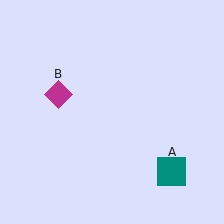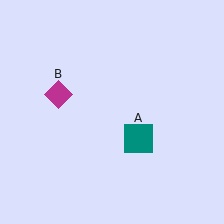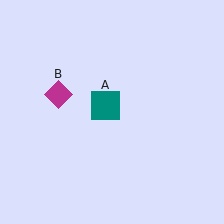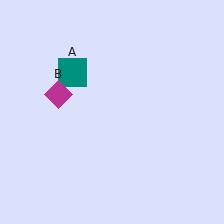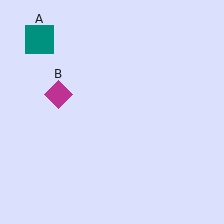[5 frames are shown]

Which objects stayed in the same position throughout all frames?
Magenta diamond (object B) remained stationary.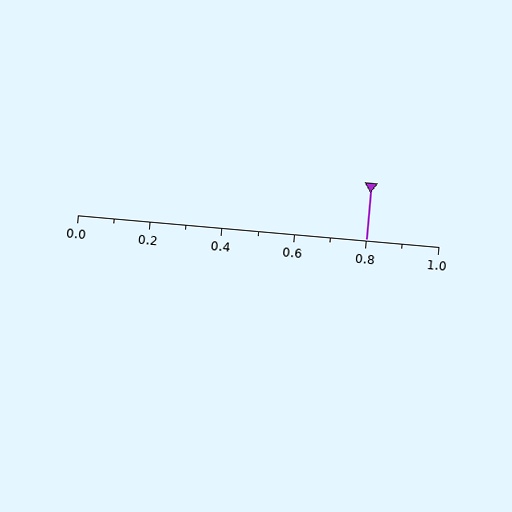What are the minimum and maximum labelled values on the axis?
The axis runs from 0.0 to 1.0.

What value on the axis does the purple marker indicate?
The marker indicates approximately 0.8.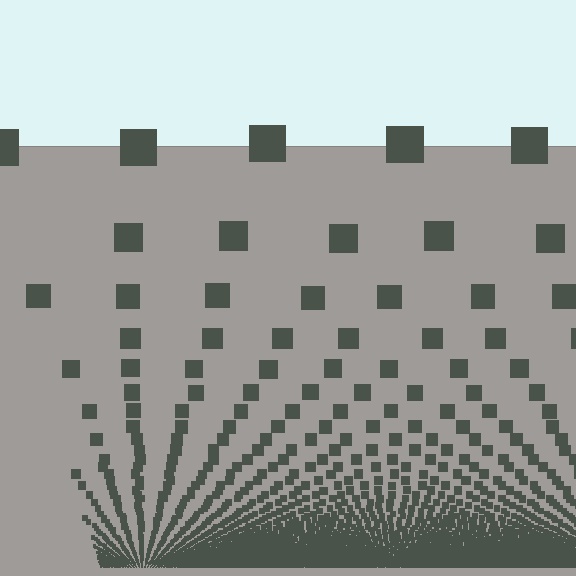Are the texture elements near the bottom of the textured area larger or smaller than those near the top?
Smaller. The gradient is inverted — elements near the bottom are smaller and denser.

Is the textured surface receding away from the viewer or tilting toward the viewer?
The surface appears to tilt toward the viewer. Texture elements get larger and sparser toward the top.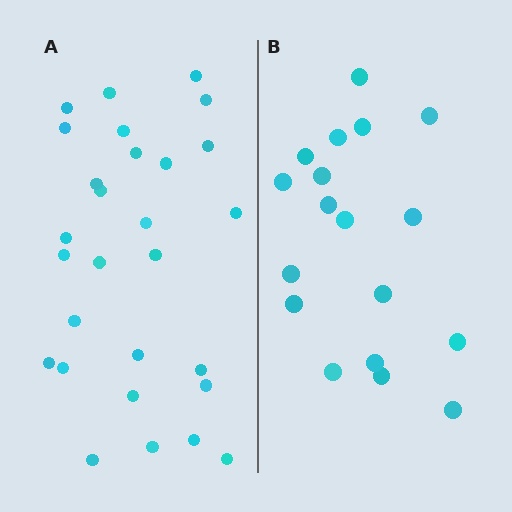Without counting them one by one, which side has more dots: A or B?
Region A (the left region) has more dots.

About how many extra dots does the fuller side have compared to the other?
Region A has roughly 10 or so more dots than region B.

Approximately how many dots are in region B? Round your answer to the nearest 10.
About 20 dots. (The exact count is 18, which rounds to 20.)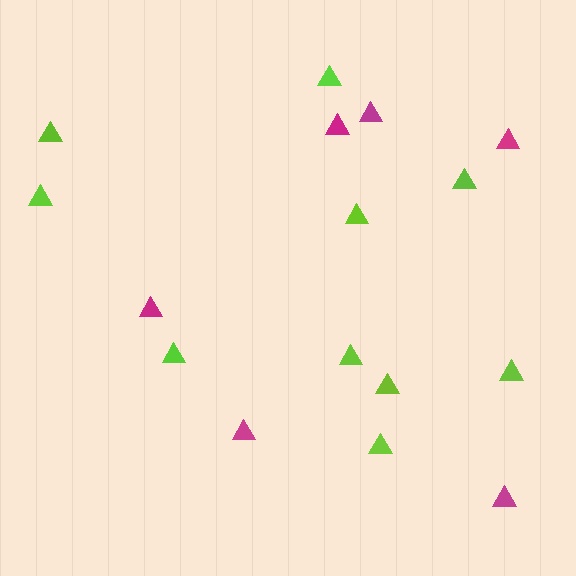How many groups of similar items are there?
There are 2 groups: one group of magenta triangles (6) and one group of lime triangles (10).